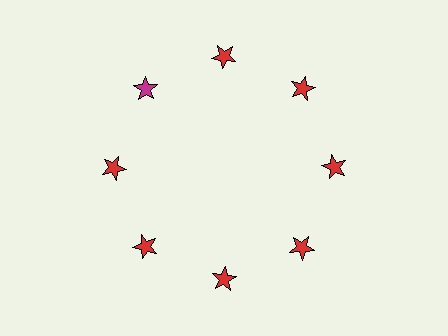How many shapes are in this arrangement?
There are 8 shapes arranged in a ring pattern.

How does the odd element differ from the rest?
It has a different color: magenta instead of red.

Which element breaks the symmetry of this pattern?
The magenta star at roughly the 10 o'clock position breaks the symmetry. All other shapes are red stars.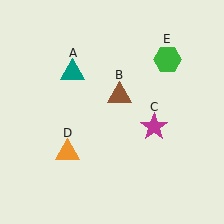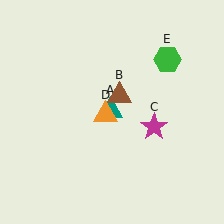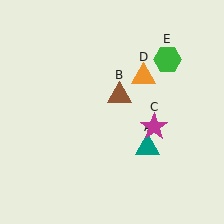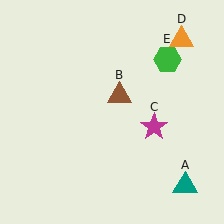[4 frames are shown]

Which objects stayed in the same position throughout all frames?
Brown triangle (object B) and magenta star (object C) and green hexagon (object E) remained stationary.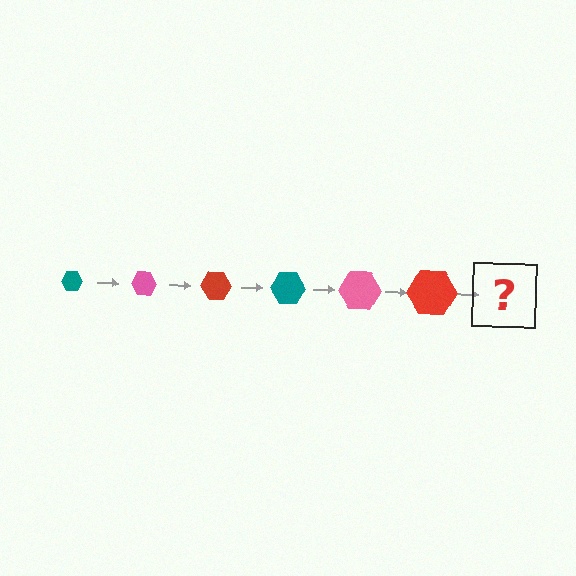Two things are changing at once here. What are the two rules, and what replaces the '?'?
The two rules are that the hexagon grows larger each step and the color cycles through teal, pink, and red. The '?' should be a teal hexagon, larger than the previous one.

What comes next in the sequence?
The next element should be a teal hexagon, larger than the previous one.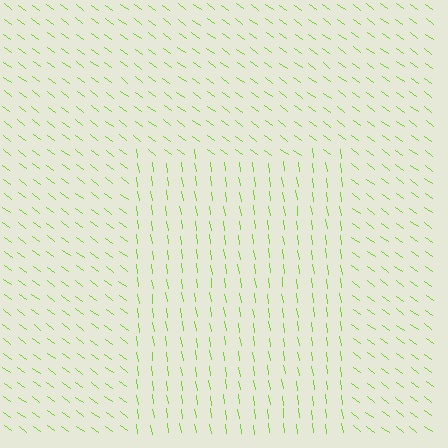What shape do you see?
I see a rectangle.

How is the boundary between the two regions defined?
The boundary is defined purely by a change in line orientation (approximately 45 degrees difference). All lines are the same color and thickness.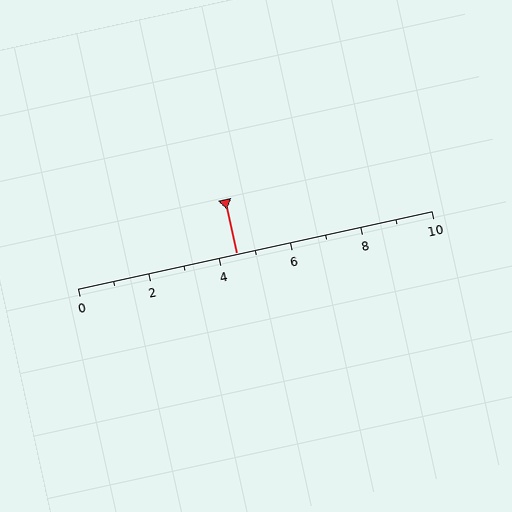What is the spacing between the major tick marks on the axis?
The major ticks are spaced 2 apart.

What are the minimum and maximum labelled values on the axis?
The axis runs from 0 to 10.